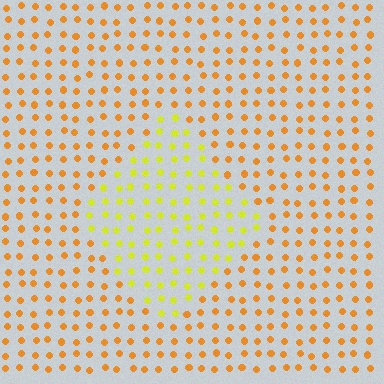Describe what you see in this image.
The image is filled with small orange elements in a uniform arrangement. A diamond-shaped region is visible where the elements are tinted to a slightly different hue, forming a subtle color boundary.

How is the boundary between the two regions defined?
The boundary is defined purely by a slight shift in hue (about 36 degrees). Spacing, size, and orientation are identical on both sides.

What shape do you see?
I see a diamond.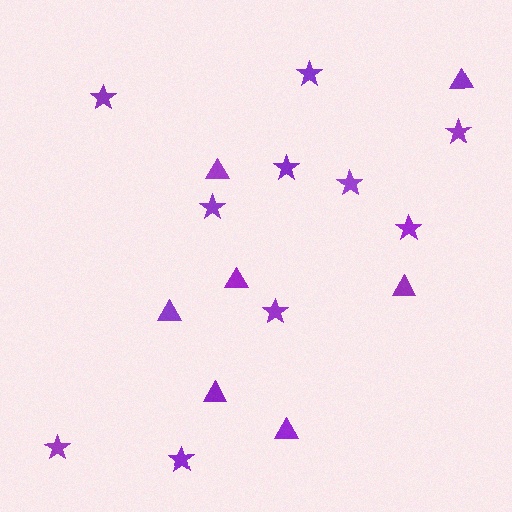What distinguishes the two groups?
There are 2 groups: one group of stars (10) and one group of triangles (7).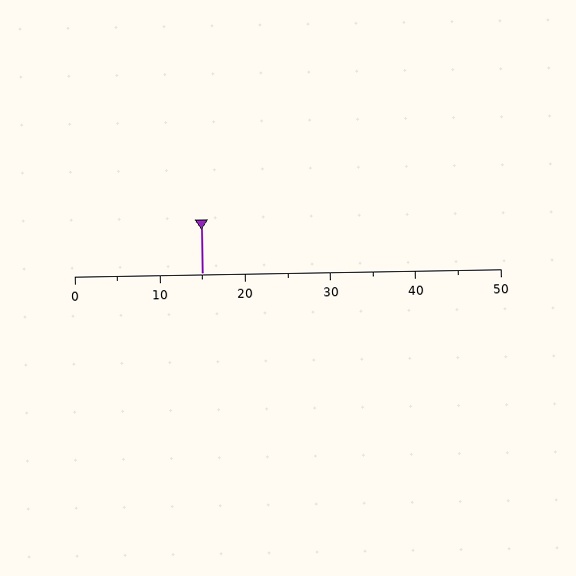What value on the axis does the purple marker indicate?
The marker indicates approximately 15.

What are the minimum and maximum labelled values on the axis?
The axis runs from 0 to 50.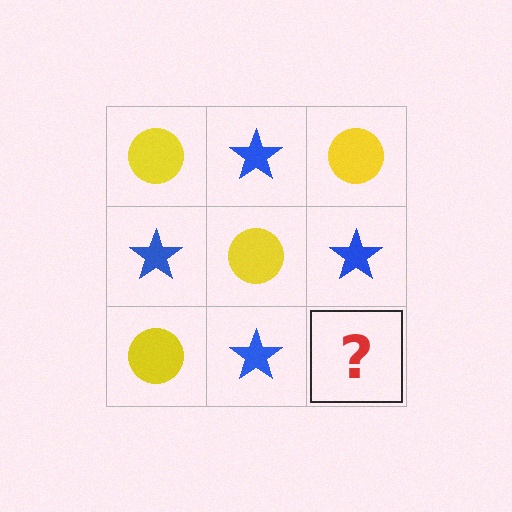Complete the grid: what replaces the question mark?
The question mark should be replaced with a yellow circle.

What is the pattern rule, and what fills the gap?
The rule is that it alternates yellow circle and blue star in a checkerboard pattern. The gap should be filled with a yellow circle.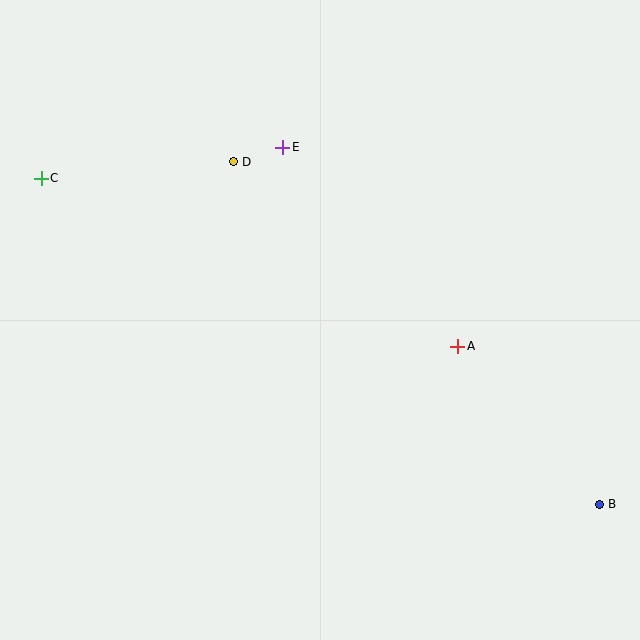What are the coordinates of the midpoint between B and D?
The midpoint between B and D is at (416, 333).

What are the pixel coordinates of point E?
Point E is at (283, 147).